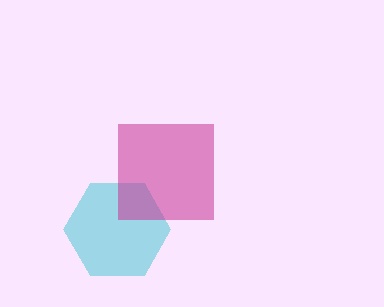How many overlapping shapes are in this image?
There are 2 overlapping shapes in the image.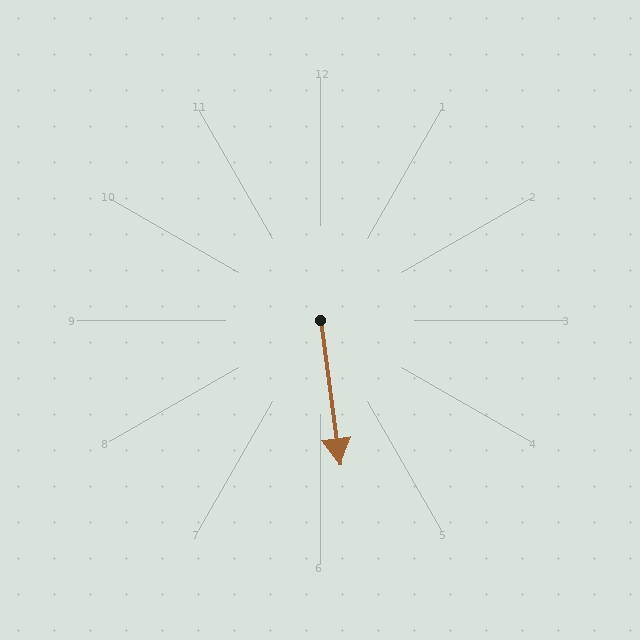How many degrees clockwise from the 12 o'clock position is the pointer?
Approximately 172 degrees.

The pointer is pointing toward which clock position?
Roughly 6 o'clock.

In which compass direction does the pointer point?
South.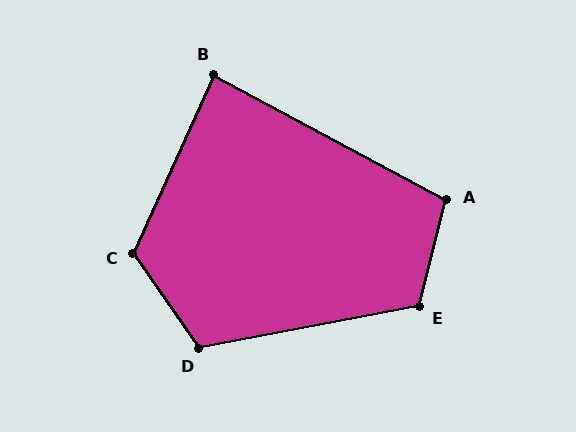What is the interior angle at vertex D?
Approximately 114 degrees (obtuse).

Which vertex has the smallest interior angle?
B, at approximately 86 degrees.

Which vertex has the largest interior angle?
C, at approximately 121 degrees.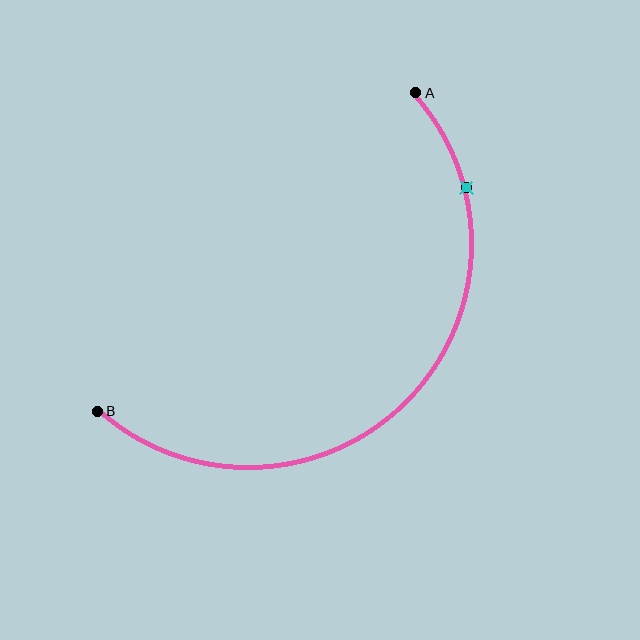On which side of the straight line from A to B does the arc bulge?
The arc bulges below and to the right of the straight line connecting A and B.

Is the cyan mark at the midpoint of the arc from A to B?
No. The cyan mark lies on the arc but is closer to endpoint A. The arc midpoint would be at the point on the curve equidistant along the arc from both A and B.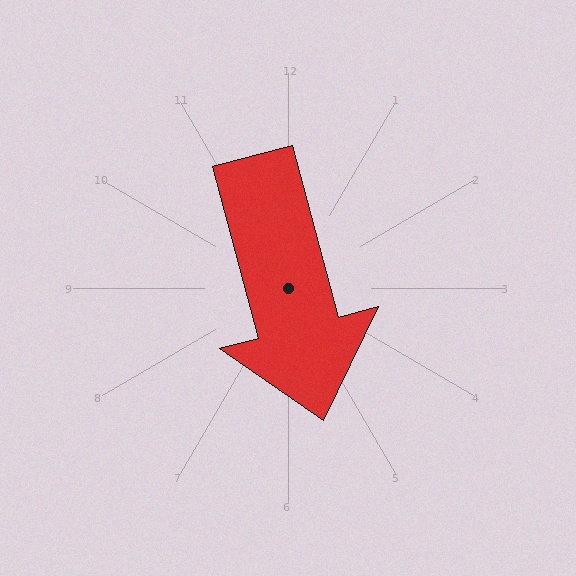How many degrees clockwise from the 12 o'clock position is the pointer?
Approximately 165 degrees.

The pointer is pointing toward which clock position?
Roughly 6 o'clock.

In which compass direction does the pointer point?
South.